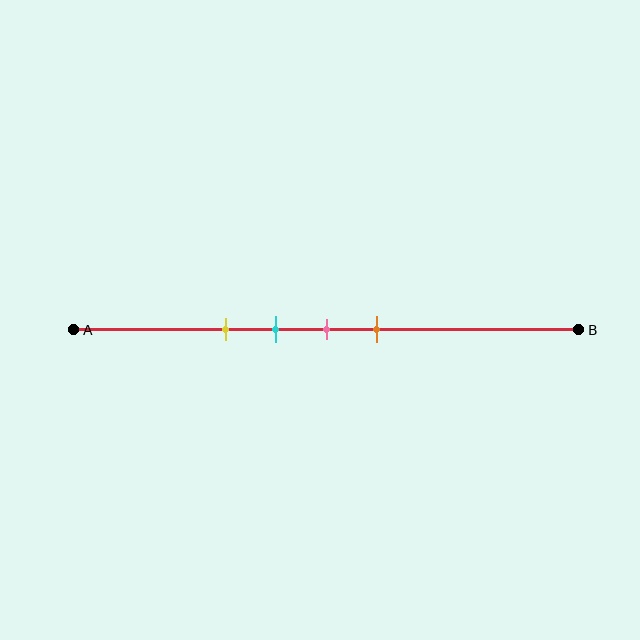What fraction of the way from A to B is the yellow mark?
The yellow mark is approximately 30% (0.3) of the way from A to B.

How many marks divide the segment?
There are 4 marks dividing the segment.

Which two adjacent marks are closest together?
The cyan and pink marks are the closest adjacent pair.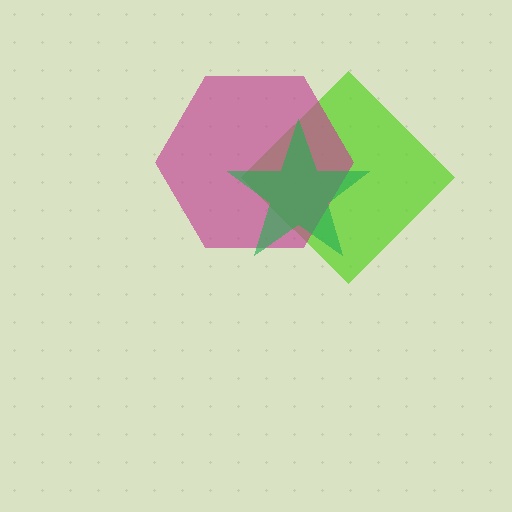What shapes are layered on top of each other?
The layered shapes are: a lime diamond, a magenta hexagon, a green star.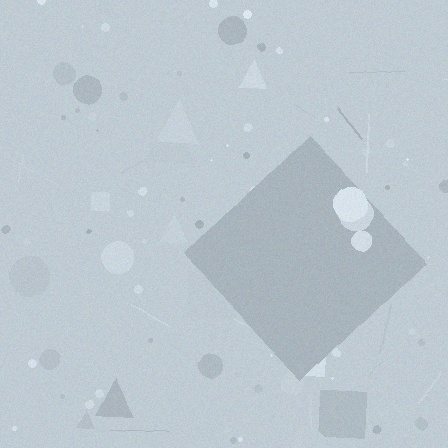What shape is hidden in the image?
A diamond is hidden in the image.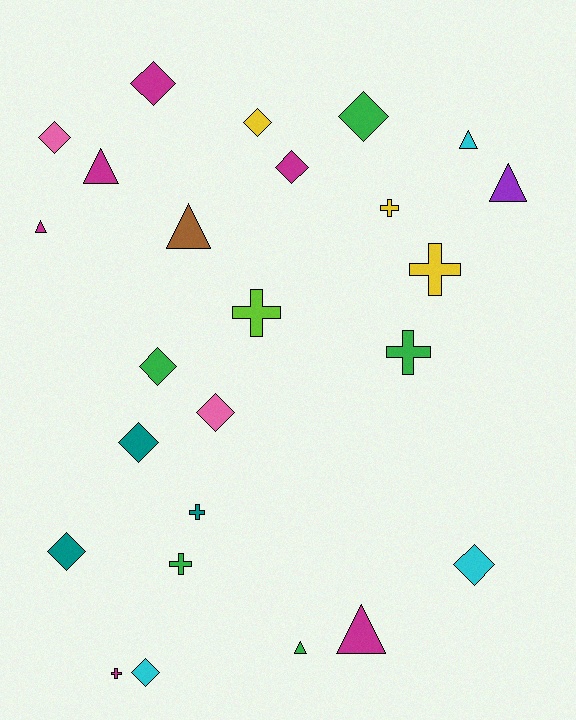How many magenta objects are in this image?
There are 6 magenta objects.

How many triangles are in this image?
There are 7 triangles.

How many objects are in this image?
There are 25 objects.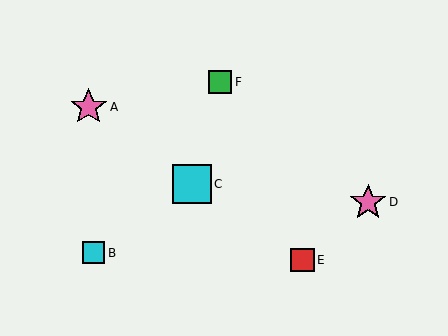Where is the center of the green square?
The center of the green square is at (220, 82).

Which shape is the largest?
The cyan square (labeled C) is the largest.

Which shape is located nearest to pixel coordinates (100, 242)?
The cyan square (labeled B) at (94, 253) is nearest to that location.